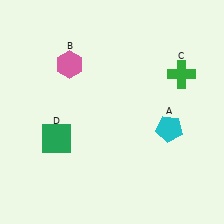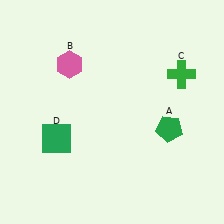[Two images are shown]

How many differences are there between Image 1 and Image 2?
There is 1 difference between the two images.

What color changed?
The pentagon (A) changed from cyan in Image 1 to green in Image 2.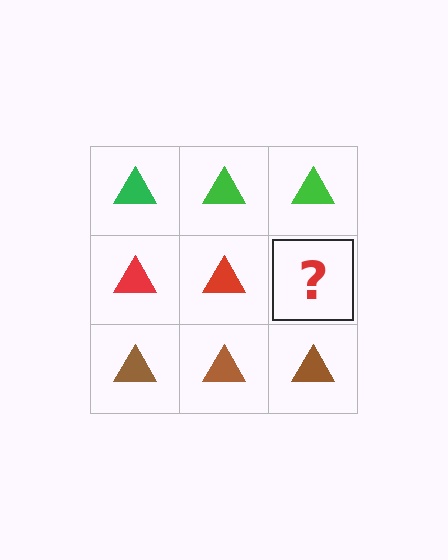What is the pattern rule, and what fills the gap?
The rule is that each row has a consistent color. The gap should be filled with a red triangle.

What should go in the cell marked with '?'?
The missing cell should contain a red triangle.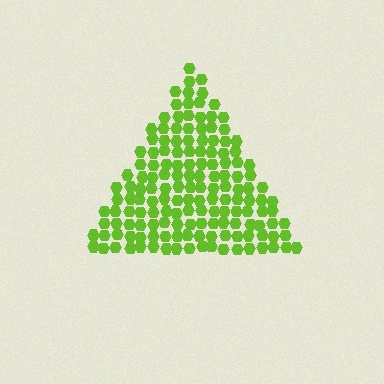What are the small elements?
The small elements are hexagons.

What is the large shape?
The large shape is a triangle.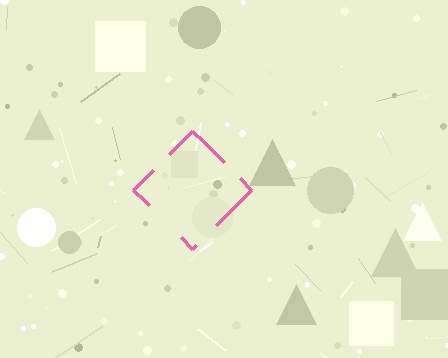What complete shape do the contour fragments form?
The contour fragments form a diamond.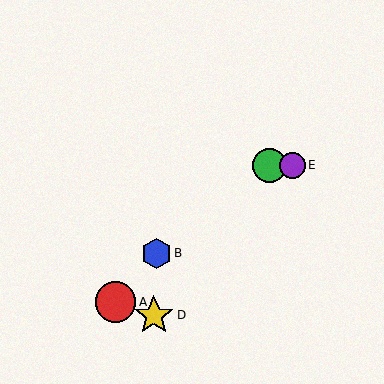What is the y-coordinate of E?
Object E is at y≈165.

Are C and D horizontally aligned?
No, C is at y≈165 and D is at y≈315.